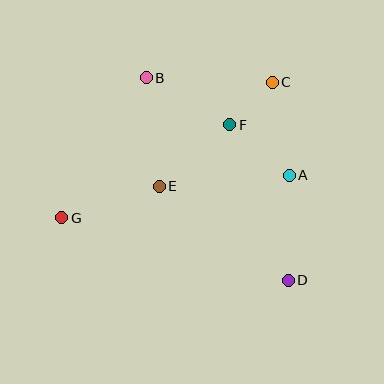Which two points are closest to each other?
Points C and F are closest to each other.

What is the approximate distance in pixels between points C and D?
The distance between C and D is approximately 199 pixels.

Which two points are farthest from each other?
Points C and G are farthest from each other.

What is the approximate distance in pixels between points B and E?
The distance between B and E is approximately 110 pixels.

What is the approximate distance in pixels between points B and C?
The distance between B and C is approximately 126 pixels.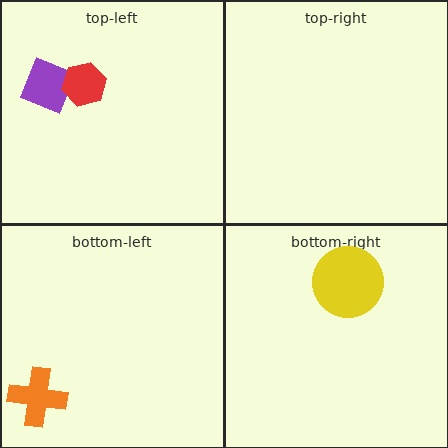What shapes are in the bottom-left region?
The orange cross.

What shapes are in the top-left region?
The purple diamond, the red hexagon.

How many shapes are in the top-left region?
2.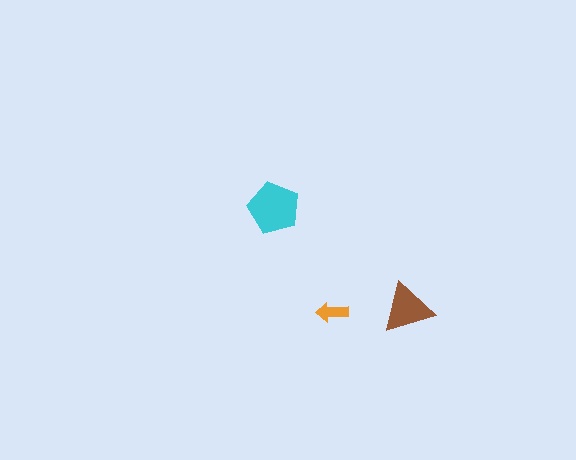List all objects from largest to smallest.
The cyan pentagon, the brown triangle, the orange arrow.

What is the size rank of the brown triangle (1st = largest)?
2nd.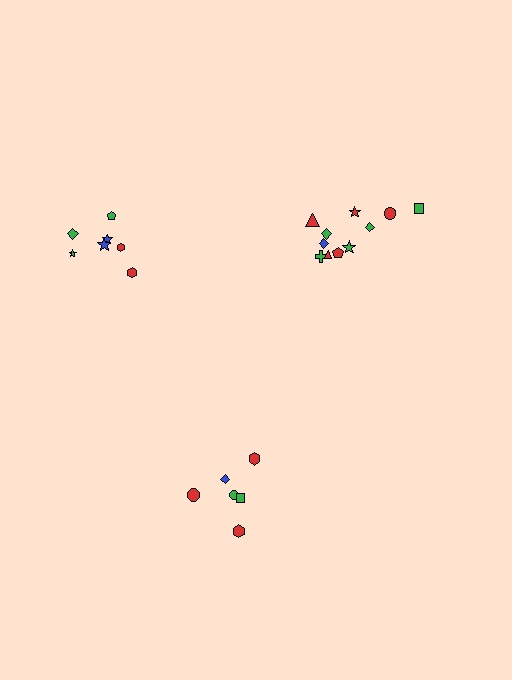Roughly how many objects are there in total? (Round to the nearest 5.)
Roughly 25 objects in total.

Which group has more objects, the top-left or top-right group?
The top-right group.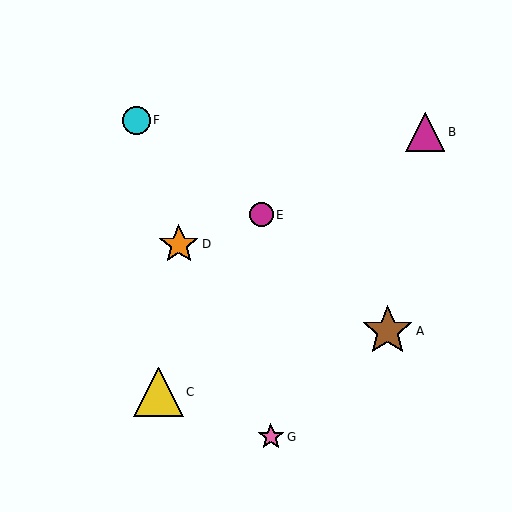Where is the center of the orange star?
The center of the orange star is at (179, 244).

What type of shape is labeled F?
Shape F is a cyan circle.